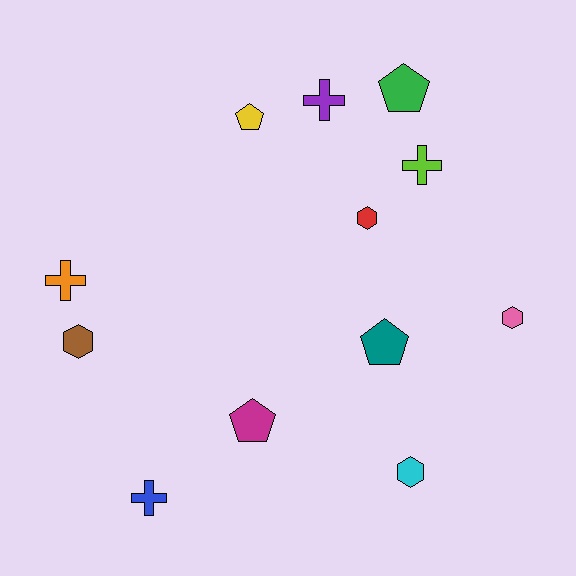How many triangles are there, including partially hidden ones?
There are no triangles.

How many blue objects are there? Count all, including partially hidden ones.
There is 1 blue object.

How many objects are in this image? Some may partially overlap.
There are 12 objects.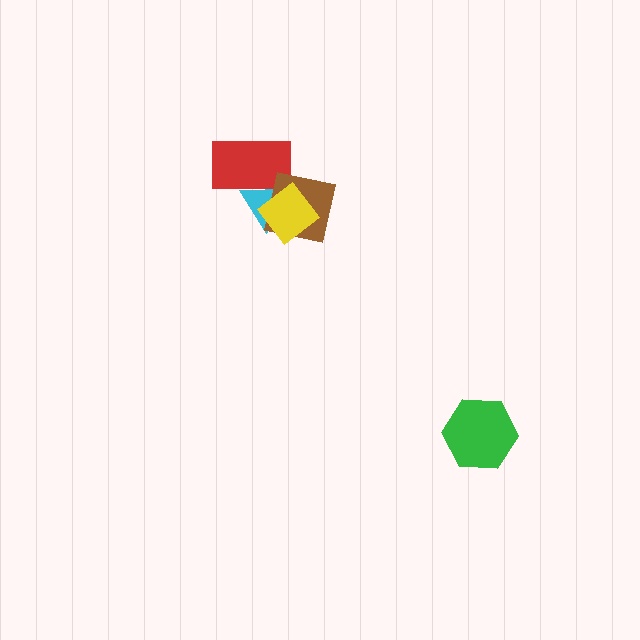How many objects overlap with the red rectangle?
2 objects overlap with the red rectangle.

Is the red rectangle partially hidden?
Yes, it is partially covered by another shape.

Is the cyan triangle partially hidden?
Yes, it is partially covered by another shape.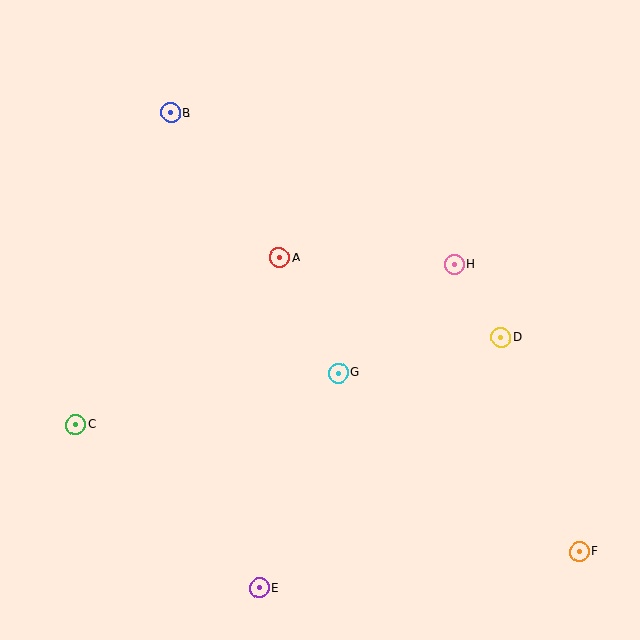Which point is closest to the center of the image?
Point G at (338, 373) is closest to the center.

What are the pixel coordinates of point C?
Point C is at (76, 424).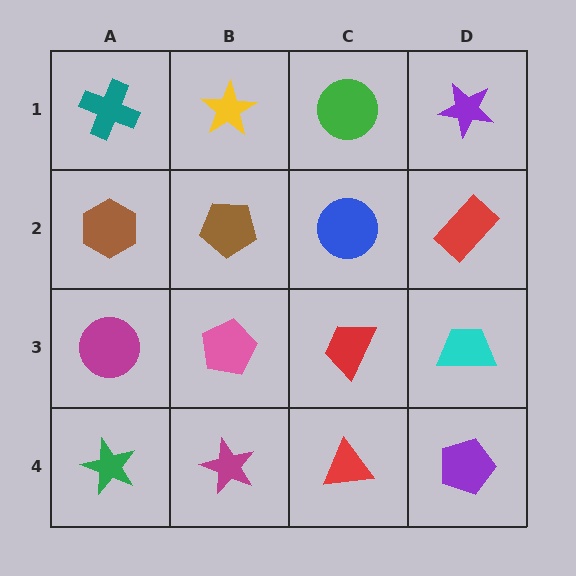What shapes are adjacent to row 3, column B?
A brown pentagon (row 2, column B), a magenta star (row 4, column B), a magenta circle (row 3, column A), a red trapezoid (row 3, column C).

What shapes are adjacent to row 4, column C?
A red trapezoid (row 3, column C), a magenta star (row 4, column B), a purple pentagon (row 4, column D).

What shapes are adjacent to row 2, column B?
A yellow star (row 1, column B), a pink pentagon (row 3, column B), a brown hexagon (row 2, column A), a blue circle (row 2, column C).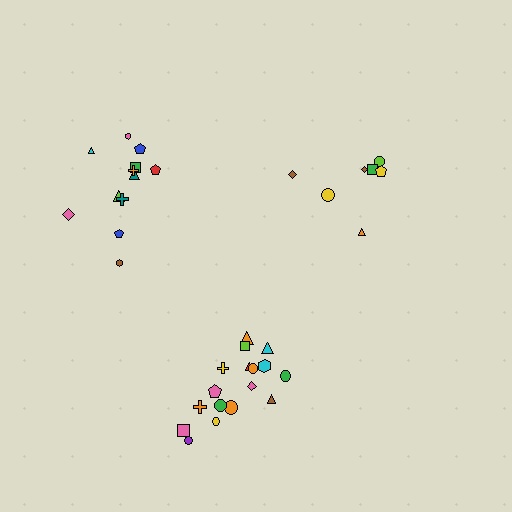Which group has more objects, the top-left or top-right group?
The top-left group.